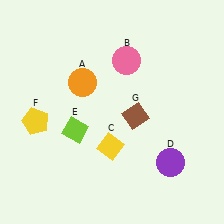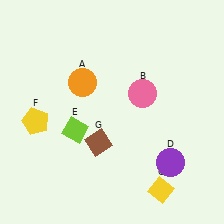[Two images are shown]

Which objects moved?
The objects that moved are: the pink circle (B), the yellow diamond (C), the brown diamond (G).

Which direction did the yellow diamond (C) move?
The yellow diamond (C) moved right.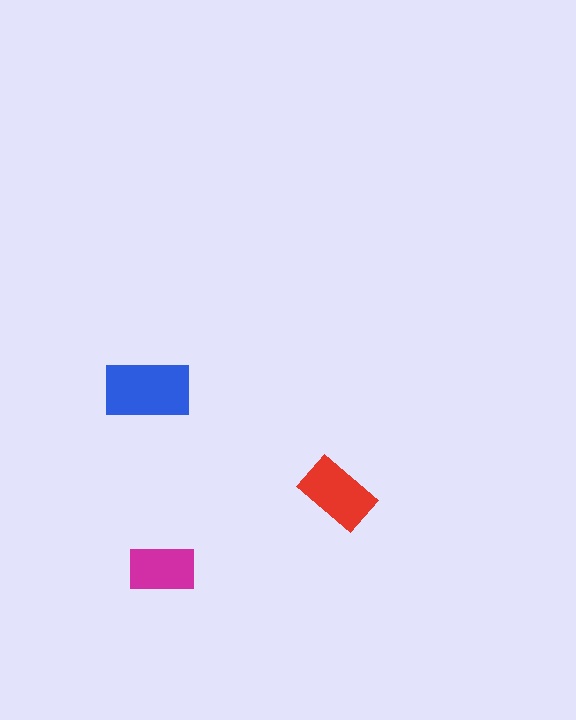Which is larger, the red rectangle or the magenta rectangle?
The red one.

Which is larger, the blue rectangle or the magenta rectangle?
The blue one.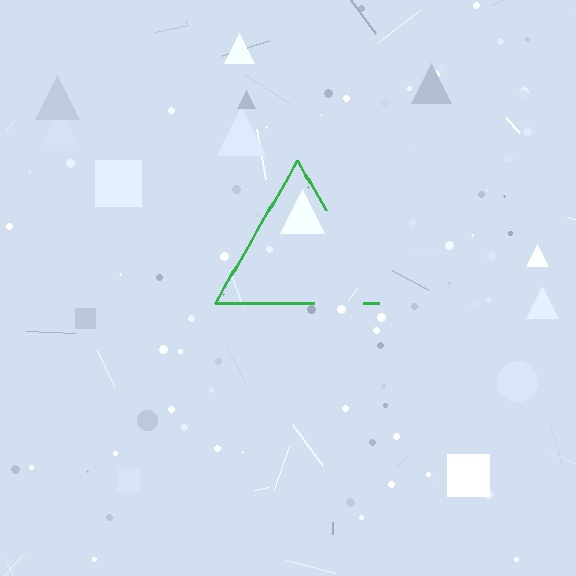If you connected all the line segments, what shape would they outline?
They would outline a triangle.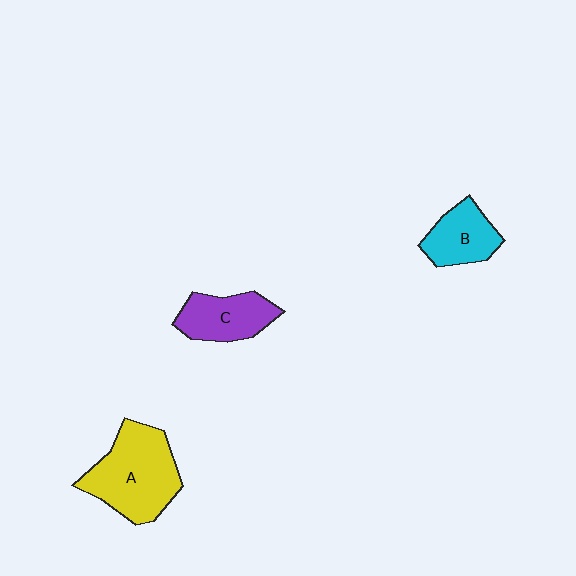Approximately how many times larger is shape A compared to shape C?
Approximately 1.6 times.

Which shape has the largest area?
Shape A (yellow).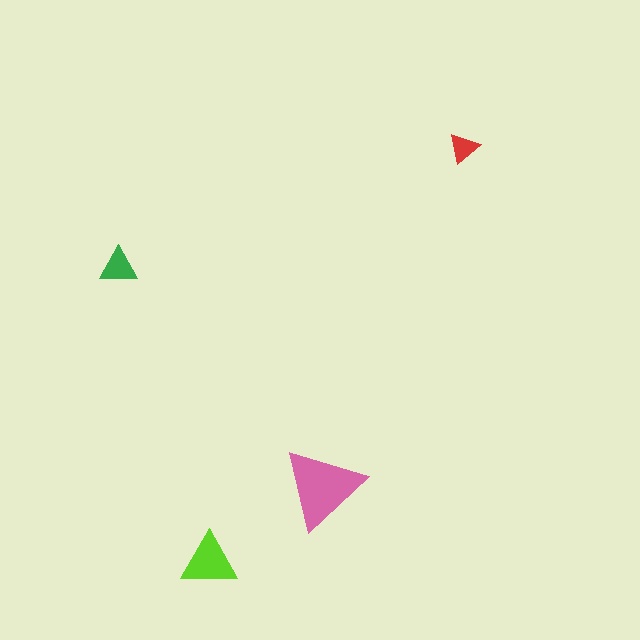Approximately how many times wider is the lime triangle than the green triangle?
About 1.5 times wider.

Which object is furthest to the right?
The red triangle is rightmost.